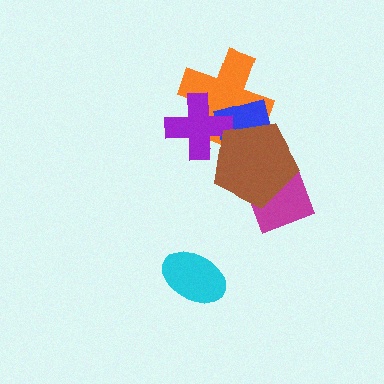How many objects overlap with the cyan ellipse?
0 objects overlap with the cyan ellipse.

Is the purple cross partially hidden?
Yes, it is partially covered by another shape.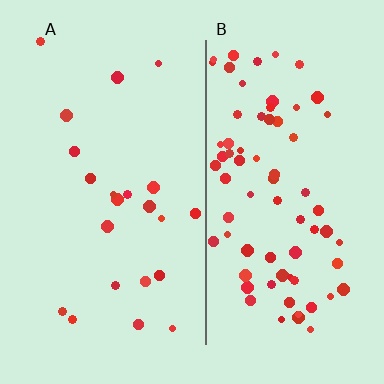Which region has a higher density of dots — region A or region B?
B (the right).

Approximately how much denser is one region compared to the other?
Approximately 3.4× — region B over region A.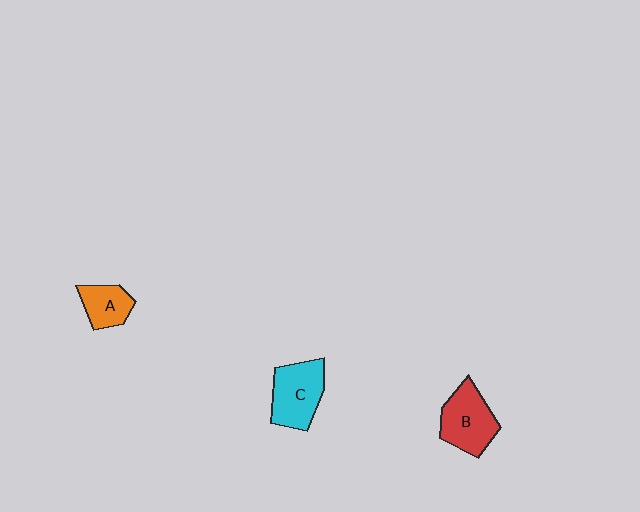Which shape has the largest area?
Shape C (cyan).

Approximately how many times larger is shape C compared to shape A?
Approximately 1.6 times.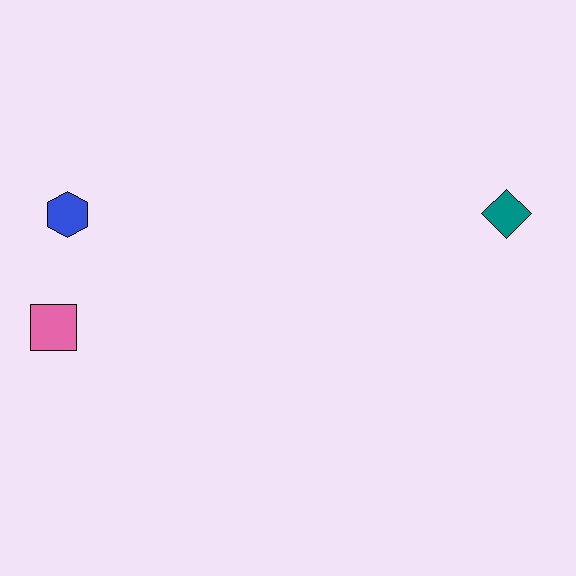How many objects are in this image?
There are 3 objects.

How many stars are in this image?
There are no stars.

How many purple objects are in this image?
There are no purple objects.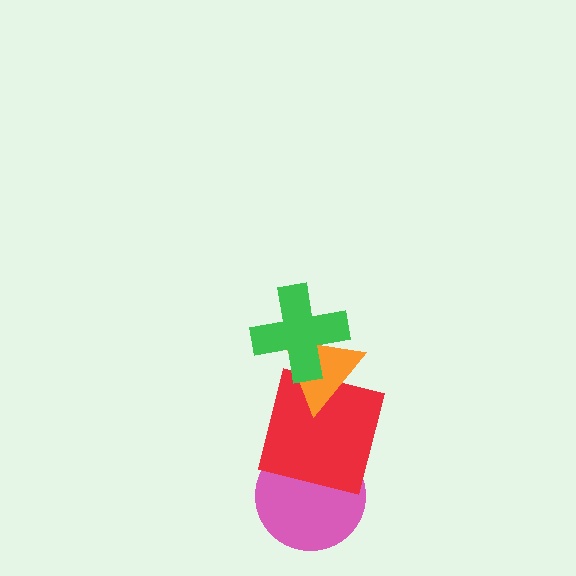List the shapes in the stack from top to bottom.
From top to bottom: the green cross, the orange triangle, the red square, the pink circle.